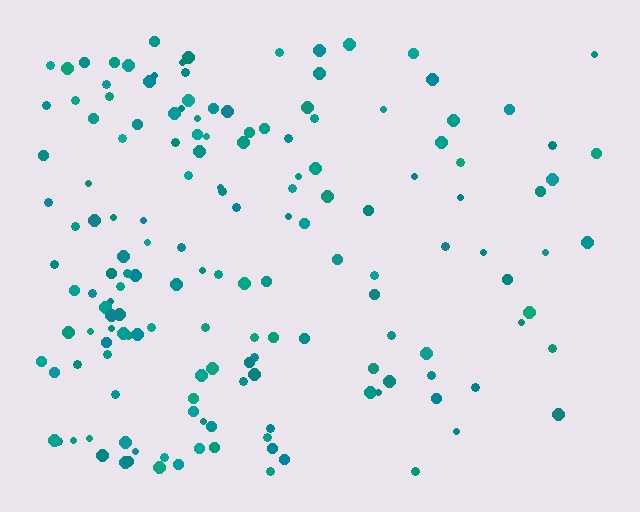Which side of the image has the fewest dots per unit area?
The right.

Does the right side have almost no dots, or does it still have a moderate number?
Still a moderate number, just noticeably fewer than the left.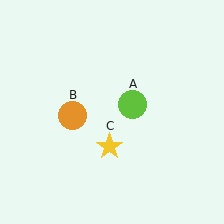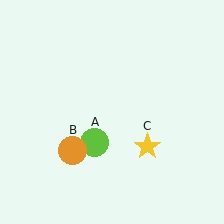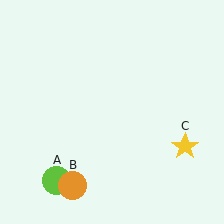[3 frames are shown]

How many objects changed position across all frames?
3 objects changed position: lime circle (object A), orange circle (object B), yellow star (object C).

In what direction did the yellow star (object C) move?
The yellow star (object C) moved right.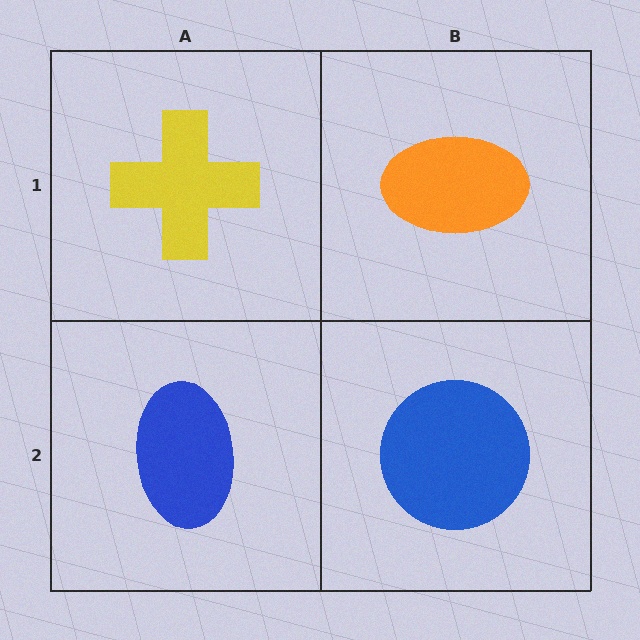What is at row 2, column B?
A blue circle.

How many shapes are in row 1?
2 shapes.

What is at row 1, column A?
A yellow cross.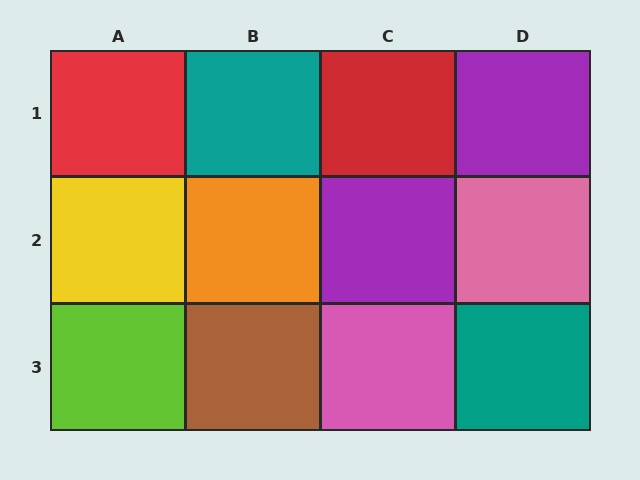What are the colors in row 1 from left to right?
Red, teal, red, purple.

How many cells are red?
2 cells are red.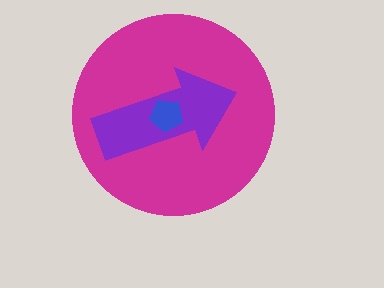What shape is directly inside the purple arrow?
The blue pentagon.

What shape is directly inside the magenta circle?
The purple arrow.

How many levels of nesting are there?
3.